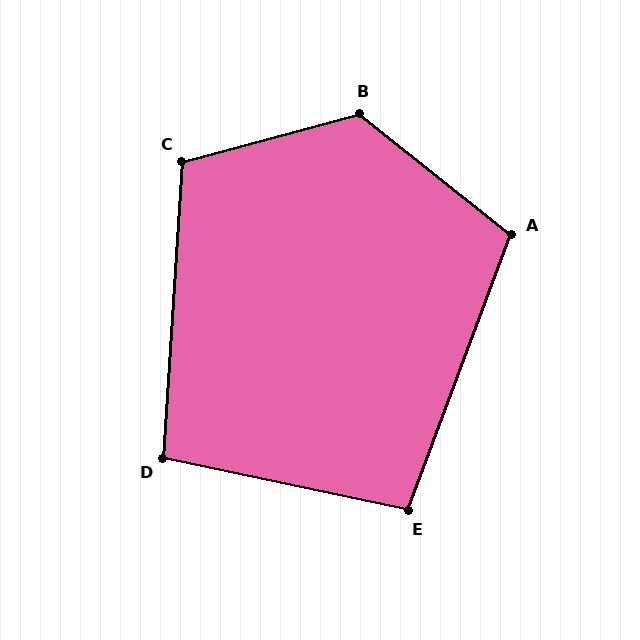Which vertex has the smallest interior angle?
D, at approximately 98 degrees.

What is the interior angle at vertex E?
Approximately 99 degrees (obtuse).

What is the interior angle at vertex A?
Approximately 108 degrees (obtuse).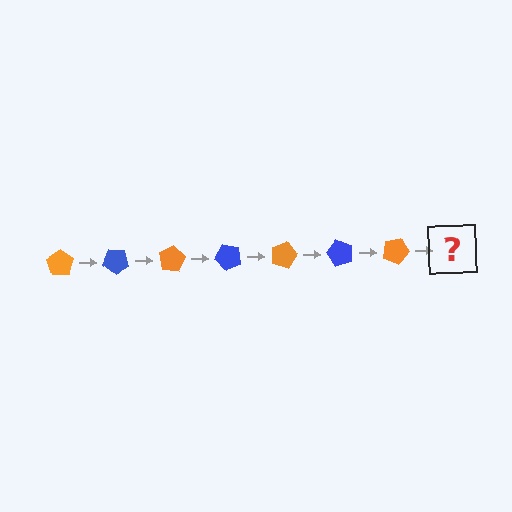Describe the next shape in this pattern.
It should be a blue pentagon, rotated 280 degrees from the start.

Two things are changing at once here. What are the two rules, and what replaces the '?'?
The two rules are that it rotates 40 degrees each step and the color cycles through orange and blue. The '?' should be a blue pentagon, rotated 280 degrees from the start.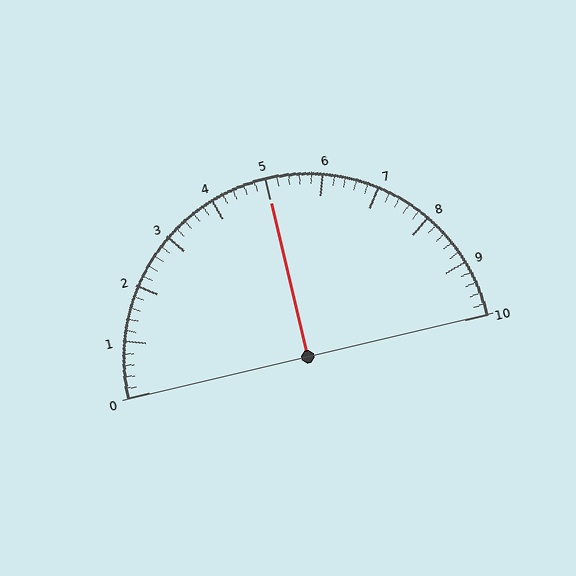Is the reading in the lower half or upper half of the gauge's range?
The reading is in the upper half of the range (0 to 10).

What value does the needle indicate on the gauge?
The needle indicates approximately 5.0.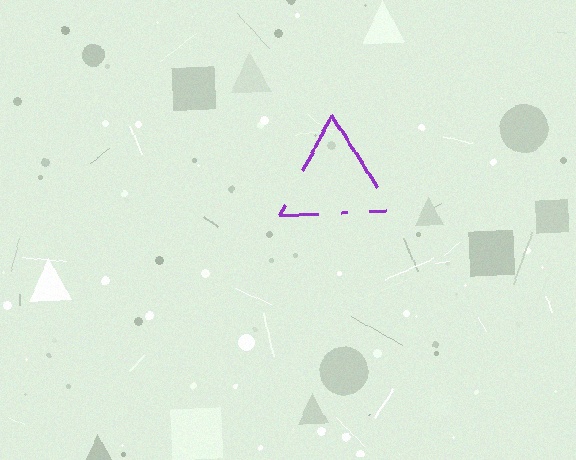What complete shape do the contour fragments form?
The contour fragments form a triangle.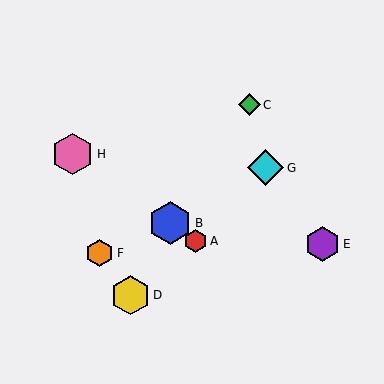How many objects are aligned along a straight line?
3 objects (A, B, H) are aligned along a straight line.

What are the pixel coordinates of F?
Object F is at (100, 253).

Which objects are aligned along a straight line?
Objects A, B, H are aligned along a straight line.